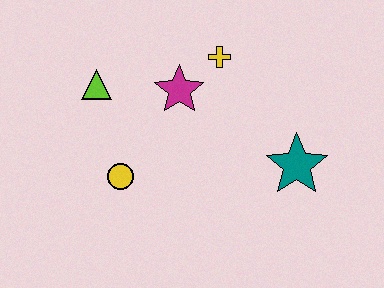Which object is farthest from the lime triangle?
The teal star is farthest from the lime triangle.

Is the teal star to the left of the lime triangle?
No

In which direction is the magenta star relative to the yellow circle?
The magenta star is above the yellow circle.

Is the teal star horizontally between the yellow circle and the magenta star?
No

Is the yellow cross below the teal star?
No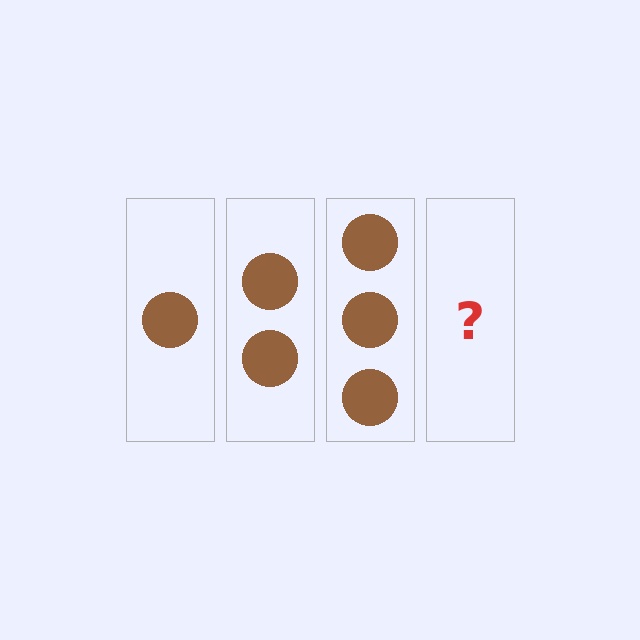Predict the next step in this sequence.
The next step is 4 circles.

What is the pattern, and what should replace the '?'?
The pattern is that each step adds one more circle. The '?' should be 4 circles.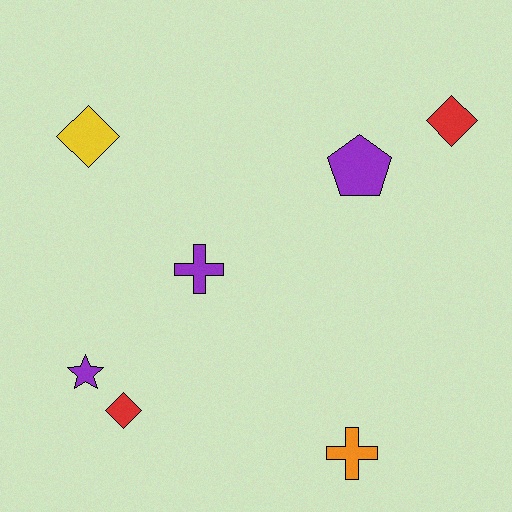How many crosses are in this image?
There are 2 crosses.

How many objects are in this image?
There are 7 objects.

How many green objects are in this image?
There are no green objects.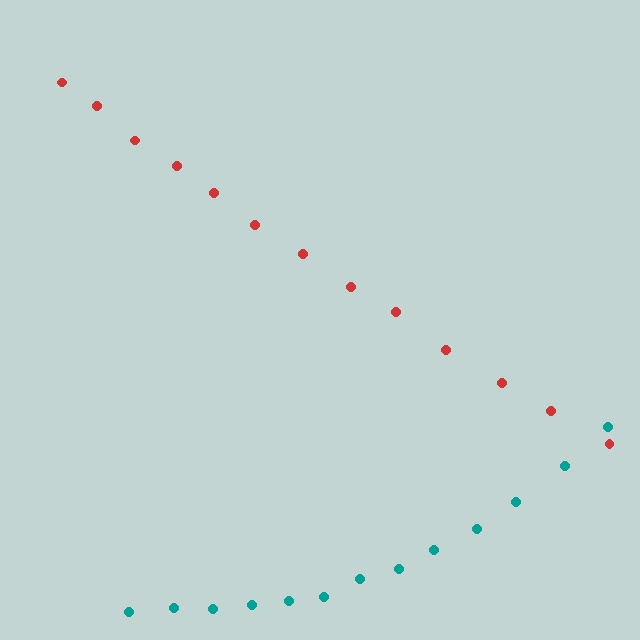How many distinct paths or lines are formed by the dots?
There are 2 distinct paths.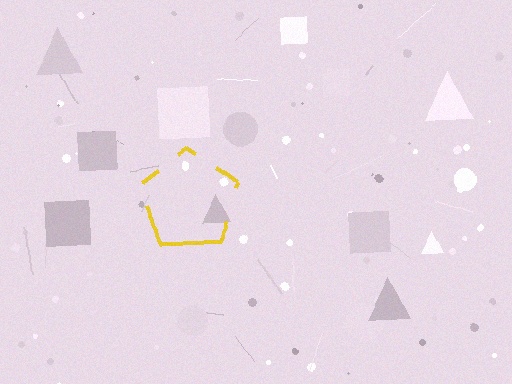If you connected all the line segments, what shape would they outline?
They would outline a pentagon.